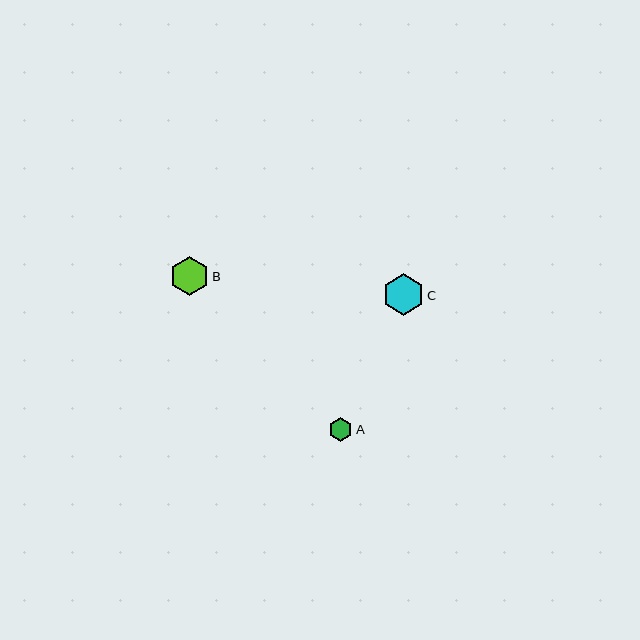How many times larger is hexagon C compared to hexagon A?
Hexagon C is approximately 1.7 times the size of hexagon A.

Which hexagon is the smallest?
Hexagon A is the smallest with a size of approximately 24 pixels.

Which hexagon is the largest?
Hexagon C is the largest with a size of approximately 41 pixels.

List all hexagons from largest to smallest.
From largest to smallest: C, B, A.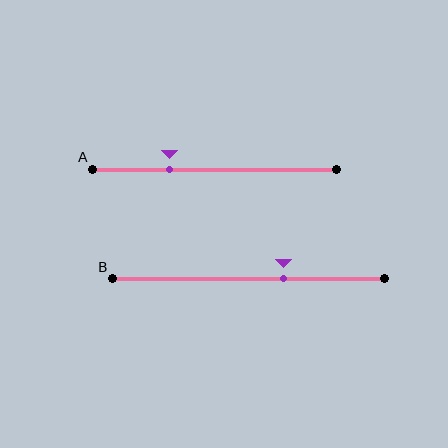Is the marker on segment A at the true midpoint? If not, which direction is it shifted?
No, the marker on segment A is shifted to the left by about 19% of the segment length.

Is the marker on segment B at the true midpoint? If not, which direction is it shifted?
No, the marker on segment B is shifted to the right by about 13% of the segment length.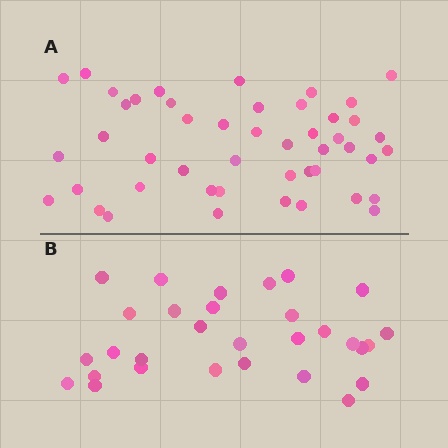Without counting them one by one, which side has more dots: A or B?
Region A (the top region) has more dots.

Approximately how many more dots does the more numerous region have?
Region A has approximately 15 more dots than region B.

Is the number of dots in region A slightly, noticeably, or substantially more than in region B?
Region A has substantially more. The ratio is roughly 1.6 to 1.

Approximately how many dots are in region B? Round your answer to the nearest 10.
About 30 dots.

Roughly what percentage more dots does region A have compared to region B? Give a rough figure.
About 55% more.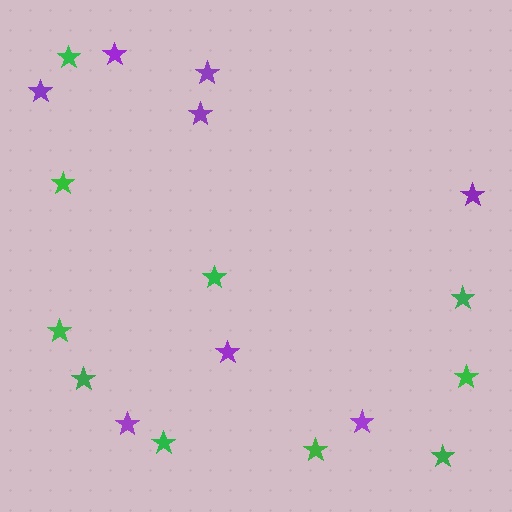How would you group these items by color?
There are 2 groups: one group of purple stars (8) and one group of green stars (10).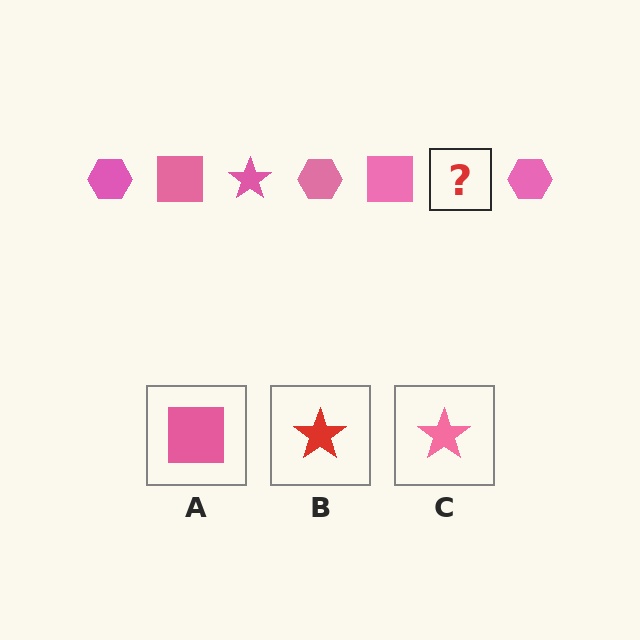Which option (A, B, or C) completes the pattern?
C.